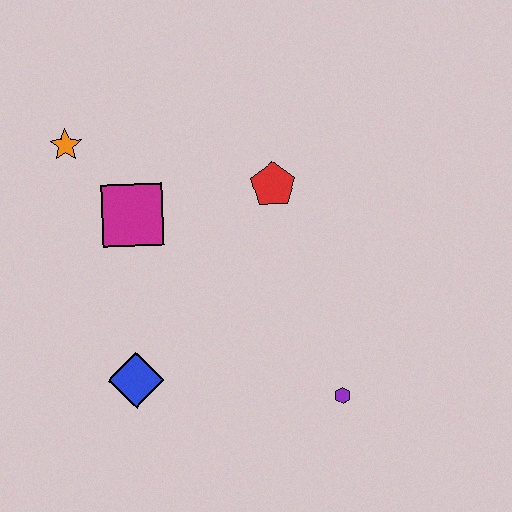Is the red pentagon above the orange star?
No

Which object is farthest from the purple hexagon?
The orange star is farthest from the purple hexagon.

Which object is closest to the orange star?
The magenta square is closest to the orange star.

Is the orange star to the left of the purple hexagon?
Yes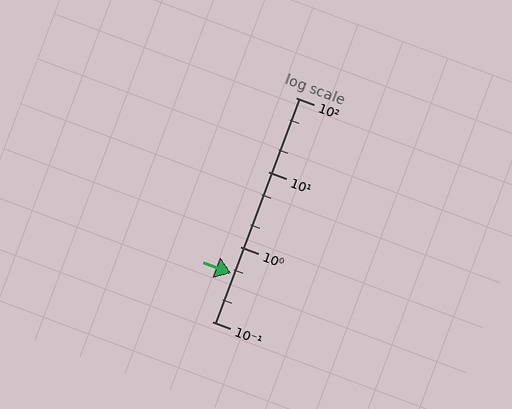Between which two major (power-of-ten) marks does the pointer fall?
The pointer is between 0.1 and 1.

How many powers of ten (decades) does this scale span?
The scale spans 3 decades, from 0.1 to 100.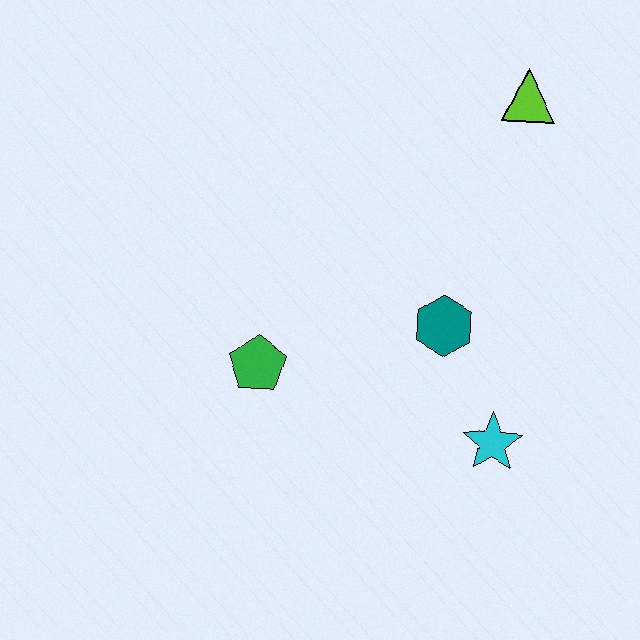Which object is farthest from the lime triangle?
The green pentagon is farthest from the lime triangle.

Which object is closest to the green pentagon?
The teal hexagon is closest to the green pentagon.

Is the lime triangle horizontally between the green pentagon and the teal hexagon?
No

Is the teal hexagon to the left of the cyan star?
Yes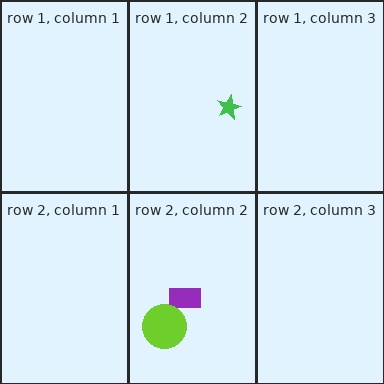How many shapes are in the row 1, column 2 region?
1.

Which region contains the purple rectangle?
The row 2, column 2 region.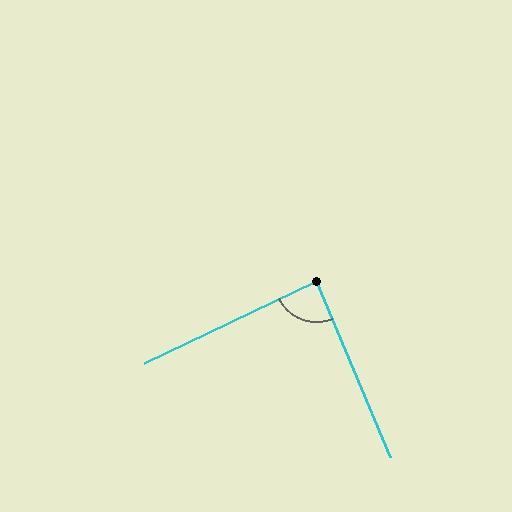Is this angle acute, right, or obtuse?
It is approximately a right angle.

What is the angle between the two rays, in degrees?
Approximately 87 degrees.